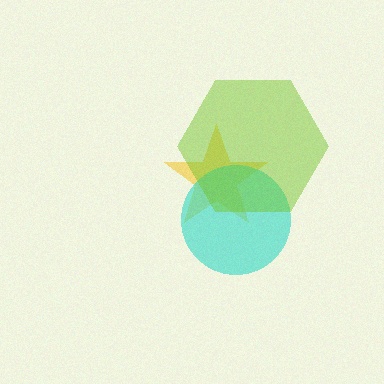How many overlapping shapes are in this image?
There are 3 overlapping shapes in the image.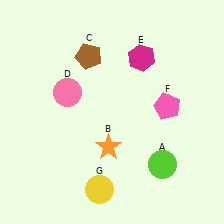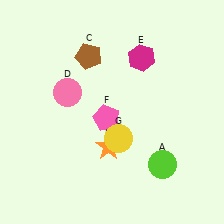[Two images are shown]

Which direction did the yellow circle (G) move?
The yellow circle (G) moved up.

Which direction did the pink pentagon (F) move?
The pink pentagon (F) moved left.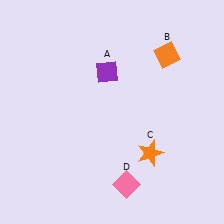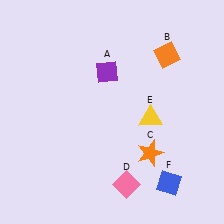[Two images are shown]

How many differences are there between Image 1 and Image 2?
There are 2 differences between the two images.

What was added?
A yellow triangle (E), a blue diamond (F) were added in Image 2.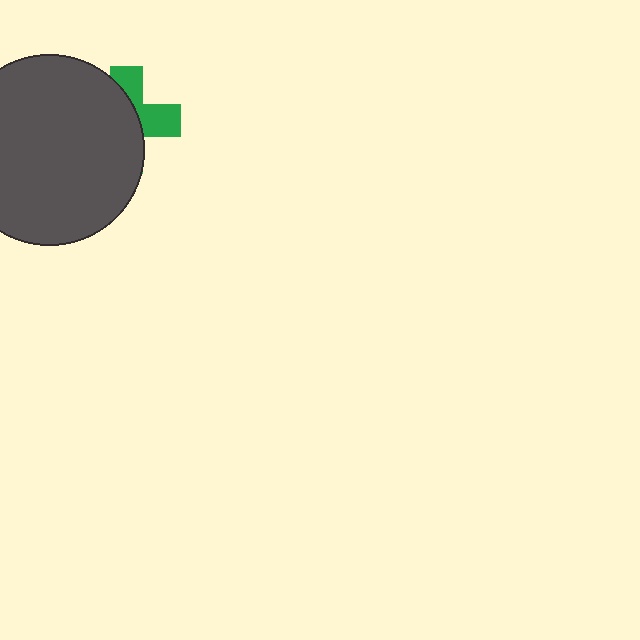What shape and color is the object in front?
The object in front is a dark gray circle.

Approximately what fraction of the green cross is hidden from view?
Roughly 63% of the green cross is hidden behind the dark gray circle.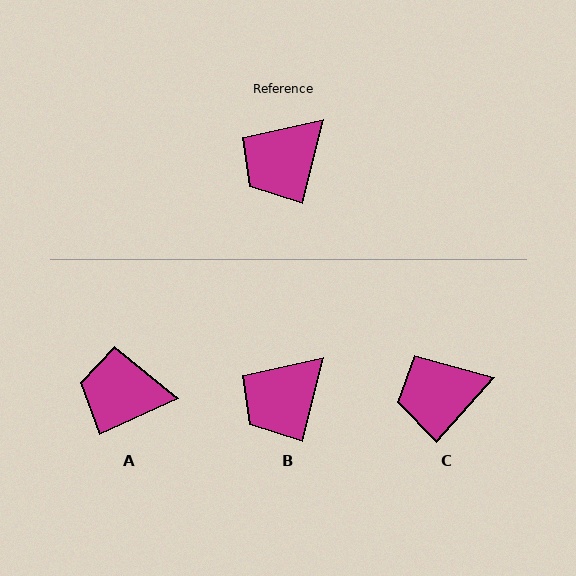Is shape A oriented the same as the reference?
No, it is off by about 51 degrees.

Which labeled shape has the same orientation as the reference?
B.